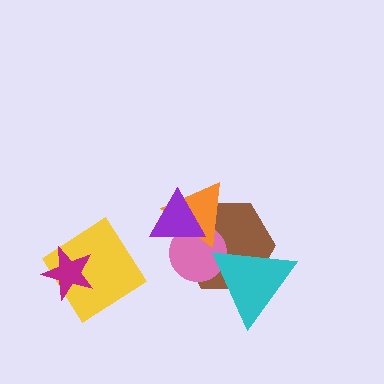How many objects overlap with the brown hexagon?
4 objects overlap with the brown hexagon.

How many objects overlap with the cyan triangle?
2 objects overlap with the cyan triangle.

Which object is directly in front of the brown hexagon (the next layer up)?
The pink circle is directly in front of the brown hexagon.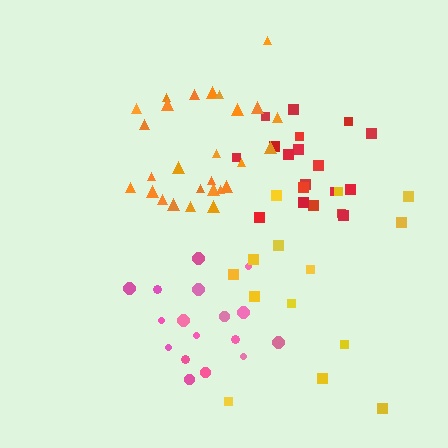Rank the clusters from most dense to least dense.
red, orange, pink, yellow.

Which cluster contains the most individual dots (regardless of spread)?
Orange (27).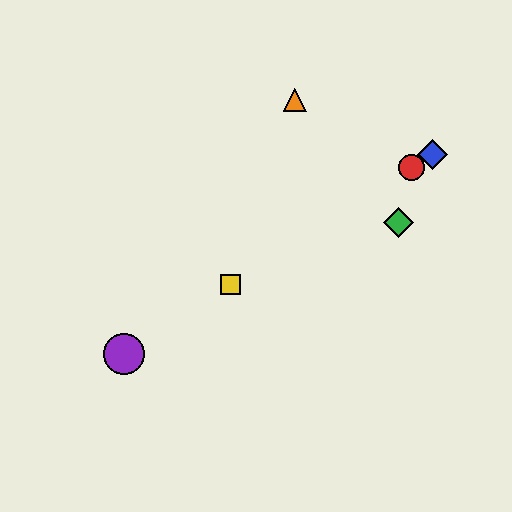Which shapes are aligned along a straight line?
The red circle, the blue diamond, the yellow square, the purple circle are aligned along a straight line.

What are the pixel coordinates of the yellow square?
The yellow square is at (231, 284).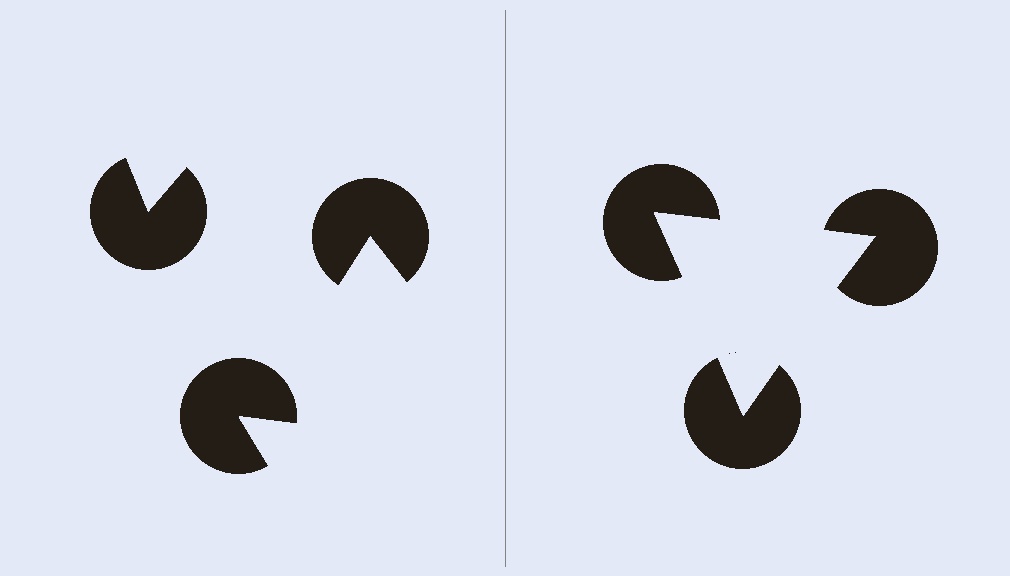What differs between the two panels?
The pac-man discs are positioned identically on both sides; only the wedge orientations differ. On the right they align to a triangle; on the left they are misaligned.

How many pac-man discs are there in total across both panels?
6 — 3 on each side.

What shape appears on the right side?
An illusory triangle.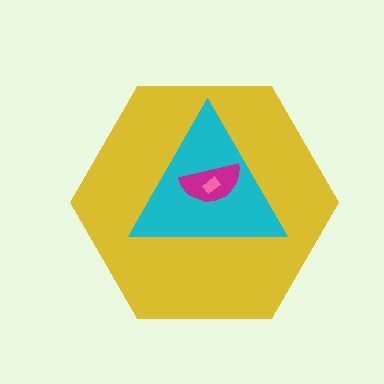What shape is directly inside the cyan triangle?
The magenta semicircle.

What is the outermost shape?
The yellow hexagon.